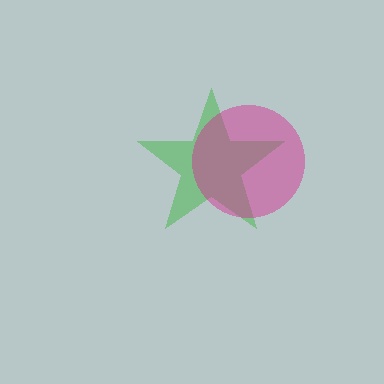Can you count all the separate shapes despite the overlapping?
Yes, there are 2 separate shapes.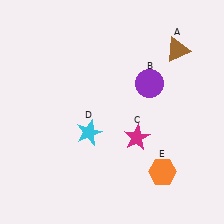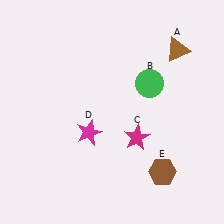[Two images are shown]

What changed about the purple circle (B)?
In Image 1, B is purple. In Image 2, it changed to green.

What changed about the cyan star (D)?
In Image 1, D is cyan. In Image 2, it changed to magenta.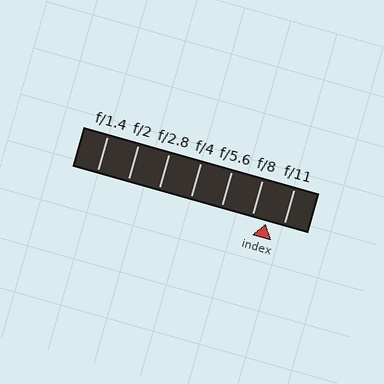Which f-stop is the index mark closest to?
The index mark is closest to f/8.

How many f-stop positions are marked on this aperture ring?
There are 7 f-stop positions marked.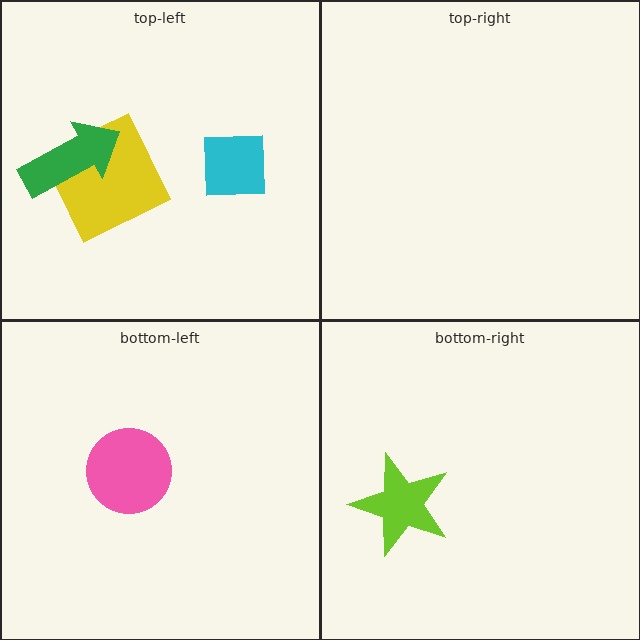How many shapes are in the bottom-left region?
1.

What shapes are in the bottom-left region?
The pink circle.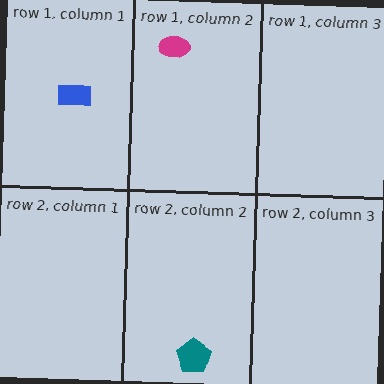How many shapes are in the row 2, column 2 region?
1.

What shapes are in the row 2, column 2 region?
The teal pentagon.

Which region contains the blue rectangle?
The row 1, column 1 region.